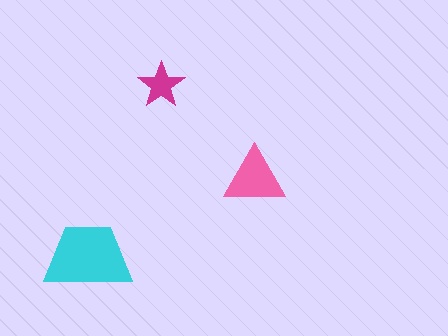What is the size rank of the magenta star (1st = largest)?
3rd.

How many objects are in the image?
There are 3 objects in the image.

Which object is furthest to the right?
The pink triangle is rightmost.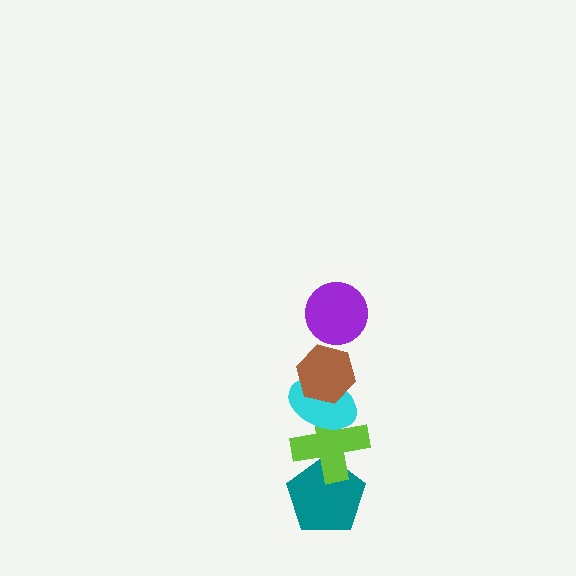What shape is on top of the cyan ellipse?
The brown hexagon is on top of the cyan ellipse.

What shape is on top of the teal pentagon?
The lime cross is on top of the teal pentagon.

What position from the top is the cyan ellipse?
The cyan ellipse is 3rd from the top.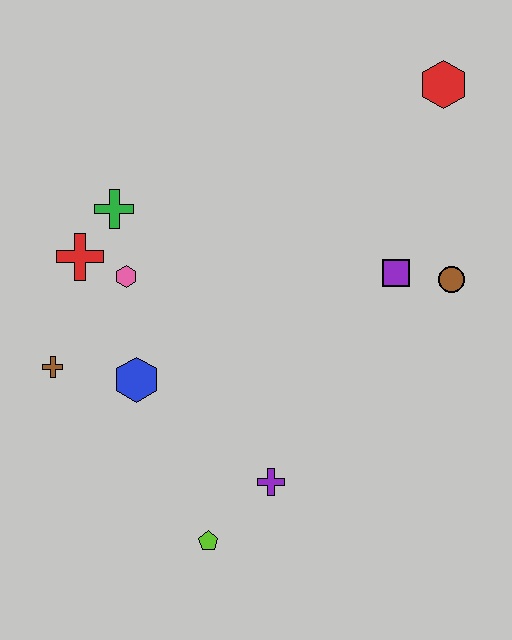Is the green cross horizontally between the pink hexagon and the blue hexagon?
No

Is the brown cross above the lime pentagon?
Yes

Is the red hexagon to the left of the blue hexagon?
No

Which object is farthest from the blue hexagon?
The red hexagon is farthest from the blue hexagon.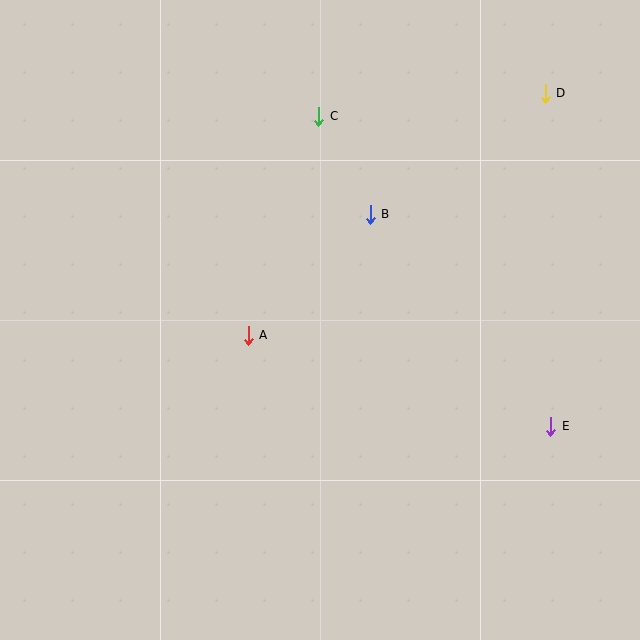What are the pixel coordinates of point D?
Point D is at (545, 93).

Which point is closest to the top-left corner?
Point C is closest to the top-left corner.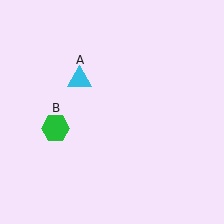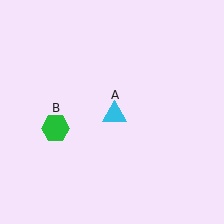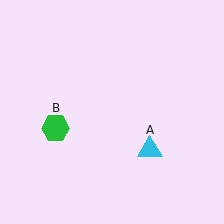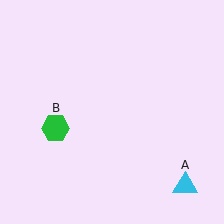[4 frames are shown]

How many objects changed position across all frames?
1 object changed position: cyan triangle (object A).